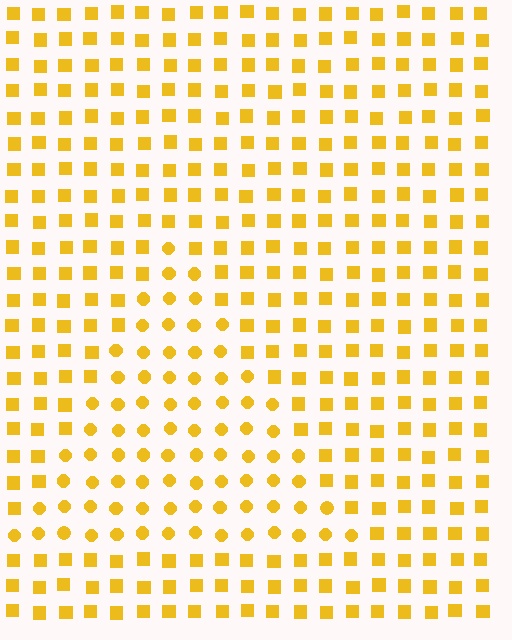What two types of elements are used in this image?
The image uses circles inside the triangle region and squares outside it.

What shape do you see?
I see a triangle.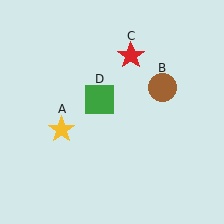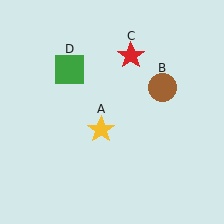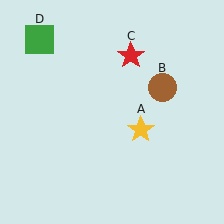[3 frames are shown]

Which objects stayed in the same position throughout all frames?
Brown circle (object B) and red star (object C) remained stationary.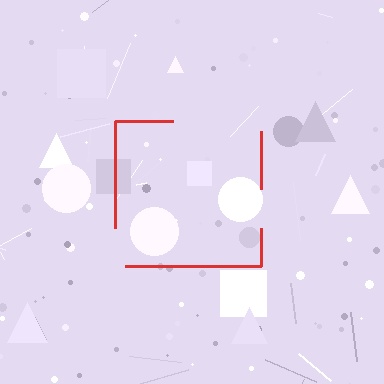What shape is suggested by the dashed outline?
The dashed outline suggests a square.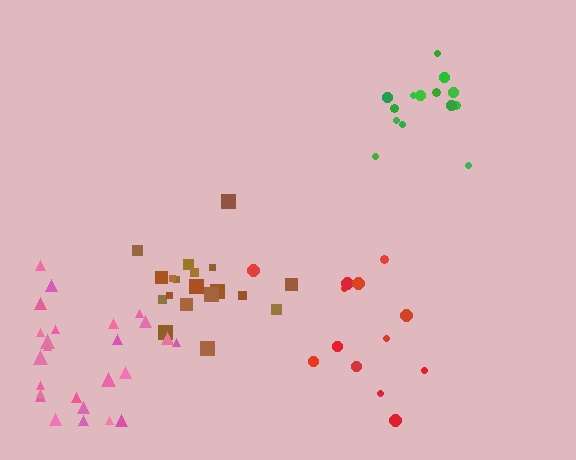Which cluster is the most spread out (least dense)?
Red.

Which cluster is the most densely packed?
Brown.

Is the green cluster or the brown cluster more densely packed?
Brown.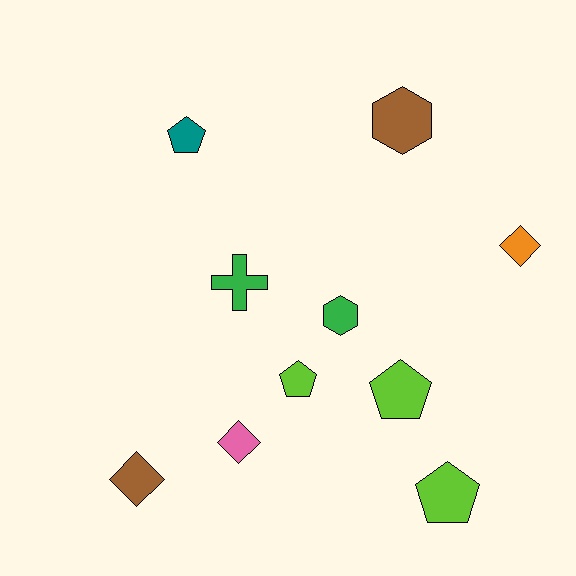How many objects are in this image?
There are 10 objects.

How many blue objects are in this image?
There are no blue objects.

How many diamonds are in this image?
There are 3 diamonds.